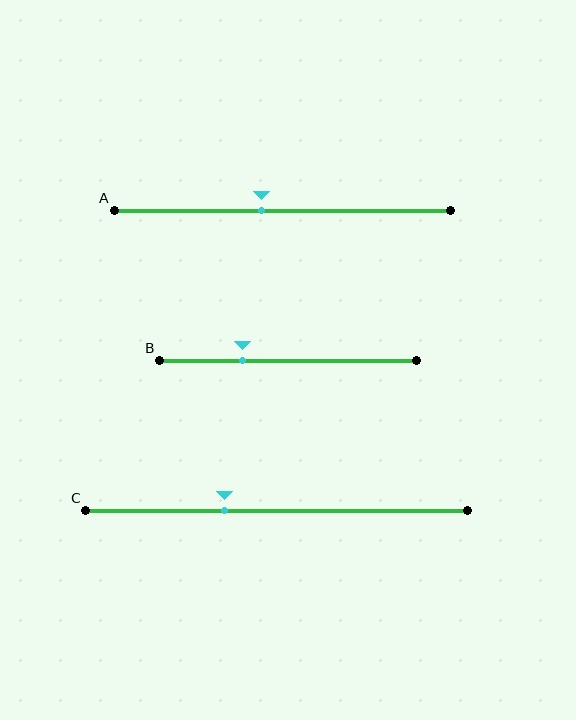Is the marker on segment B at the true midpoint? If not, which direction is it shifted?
No, the marker on segment B is shifted to the left by about 18% of the segment length.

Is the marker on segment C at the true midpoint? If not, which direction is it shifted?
No, the marker on segment C is shifted to the left by about 14% of the segment length.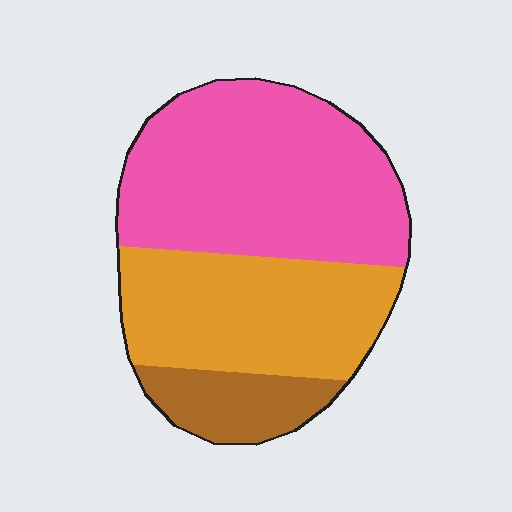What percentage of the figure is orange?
Orange covers 36% of the figure.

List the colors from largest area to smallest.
From largest to smallest: pink, orange, brown.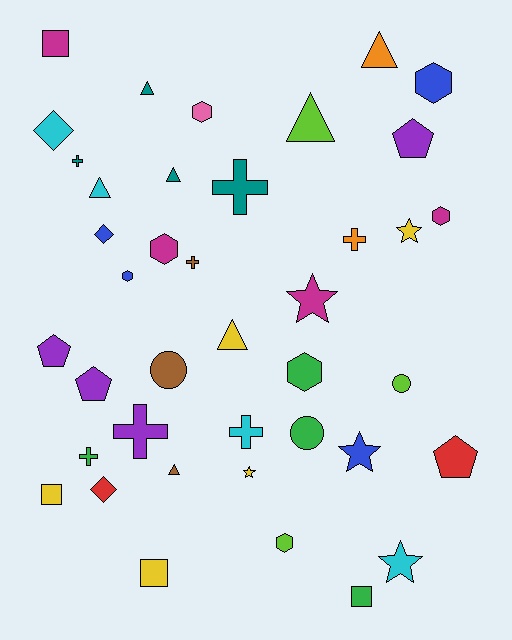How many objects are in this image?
There are 40 objects.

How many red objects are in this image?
There are 2 red objects.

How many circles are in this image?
There are 3 circles.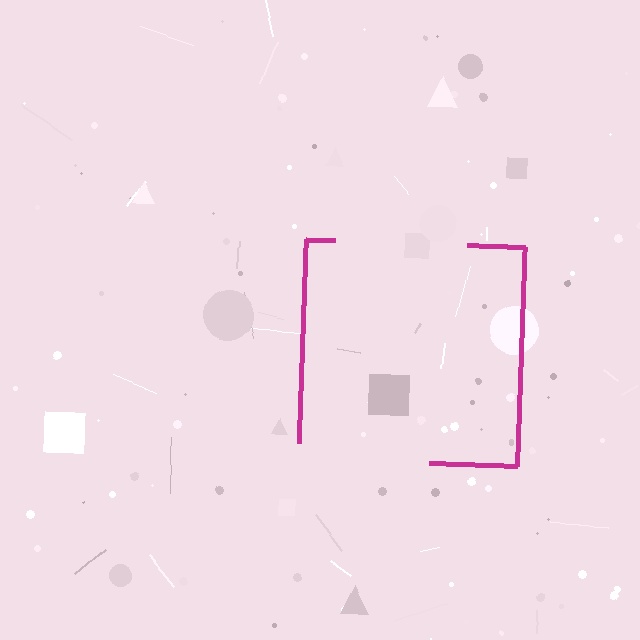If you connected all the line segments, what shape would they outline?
They would outline a square.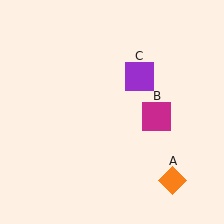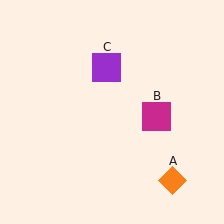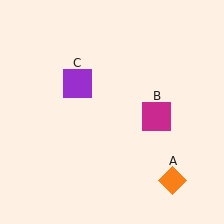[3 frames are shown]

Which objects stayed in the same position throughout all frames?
Orange diamond (object A) and magenta square (object B) remained stationary.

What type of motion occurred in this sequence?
The purple square (object C) rotated counterclockwise around the center of the scene.